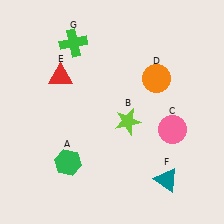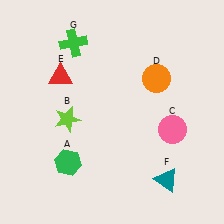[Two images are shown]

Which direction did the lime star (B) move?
The lime star (B) moved left.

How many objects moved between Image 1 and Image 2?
1 object moved between the two images.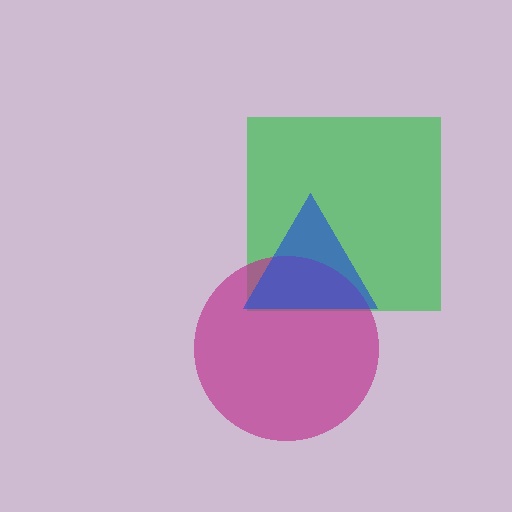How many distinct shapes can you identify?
There are 3 distinct shapes: a green square, a magenta circle, a blue triangle.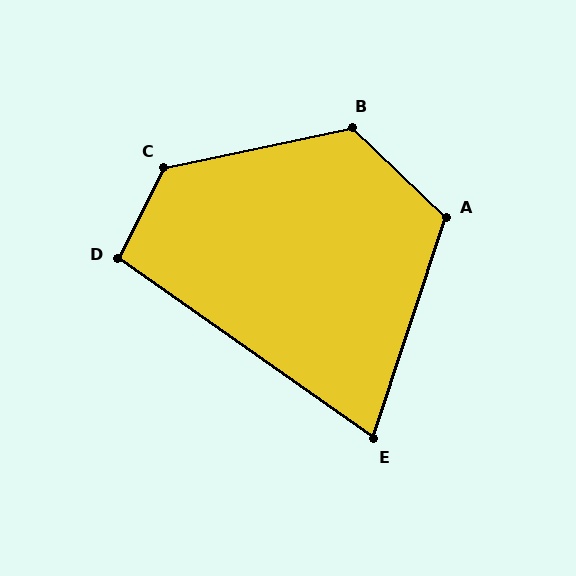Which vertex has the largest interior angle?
C, at approximately 129 degrees.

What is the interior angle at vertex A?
Approximately 116 degrees (obtuse).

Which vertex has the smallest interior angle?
E, at approximately 73 degrees.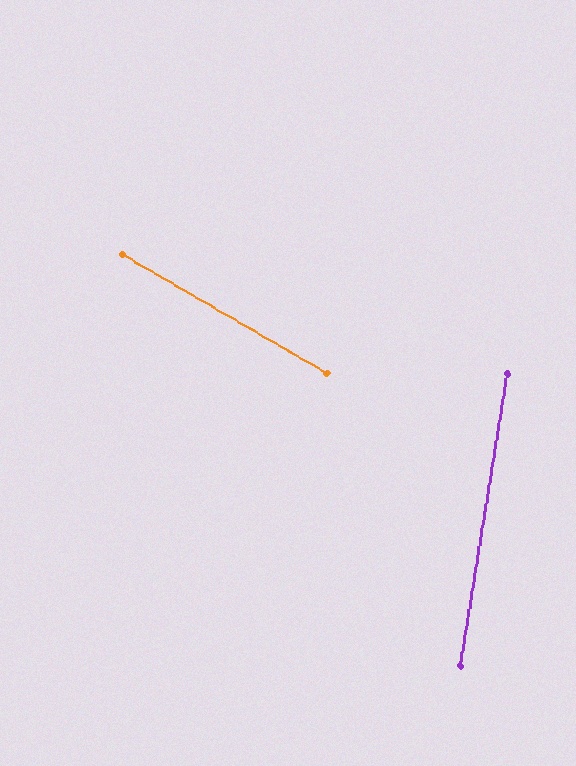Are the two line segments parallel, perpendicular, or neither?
Neither parallel nor perpendicular — they differ by about 69°.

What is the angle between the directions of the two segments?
Approximately 69 degrees.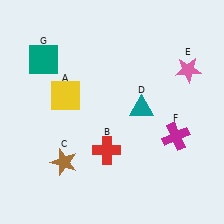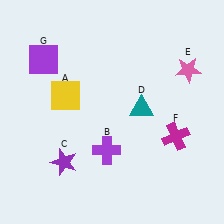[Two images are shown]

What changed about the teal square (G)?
In Image 1, G is teal. In Image 2, it changed to purple.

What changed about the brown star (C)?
In Image 1, C is brown. In Image 2, it changed to purple.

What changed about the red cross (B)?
In Image 1, B is red. In Image 2, it changed to purple.